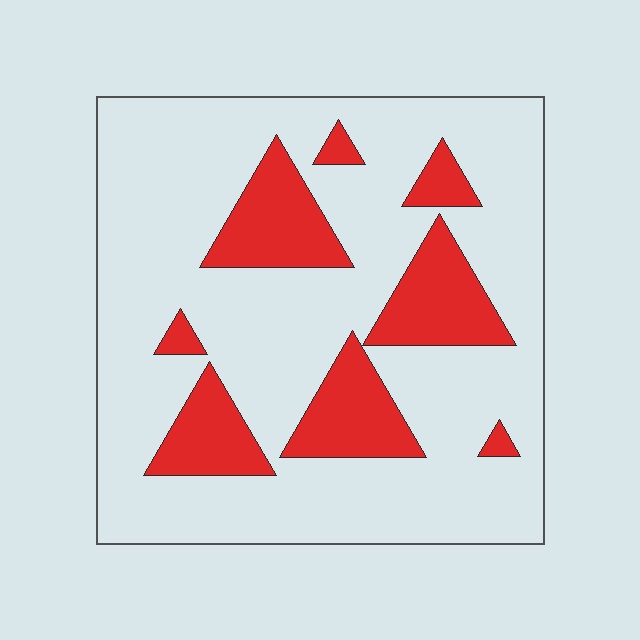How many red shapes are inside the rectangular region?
8.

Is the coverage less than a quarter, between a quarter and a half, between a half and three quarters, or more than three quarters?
Less than a quarter.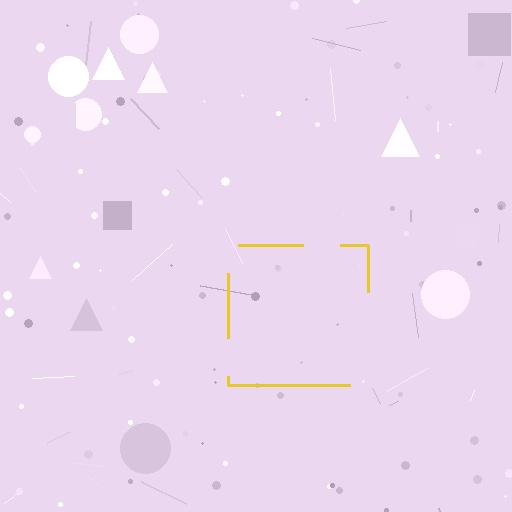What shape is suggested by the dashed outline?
The dashed outline suggests a square.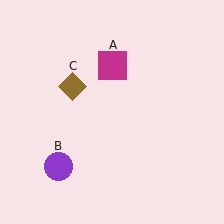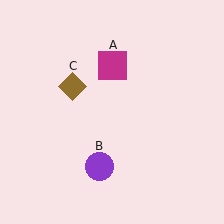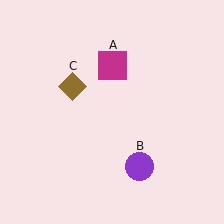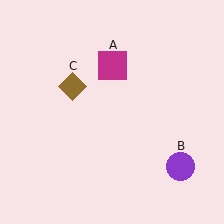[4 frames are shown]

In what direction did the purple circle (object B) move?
The purple circle (object B) moved right.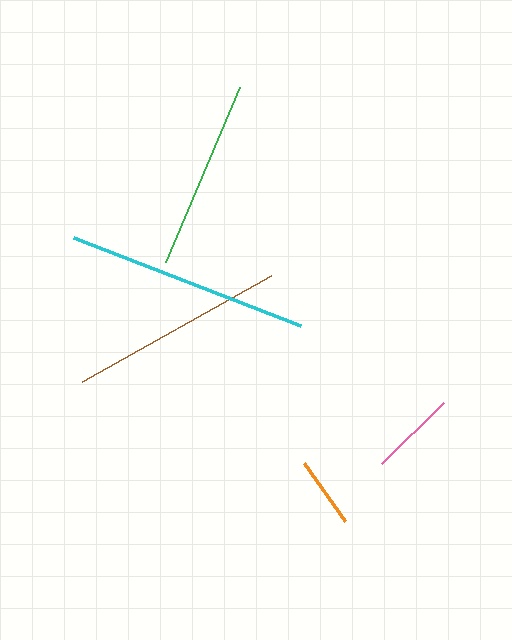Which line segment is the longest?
The cyan line is the longest at approximately 243 pixels.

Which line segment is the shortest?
The orange line is the shortest at approximately 71 pixels.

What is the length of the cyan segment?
The cyan segment is approximately 243 pixels long.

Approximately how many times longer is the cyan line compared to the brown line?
The cyan line is approximately 1.1 times the length of the brown line.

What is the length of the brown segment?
The brown segment is approximately 217 pixels long.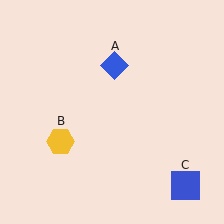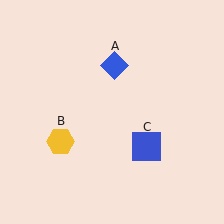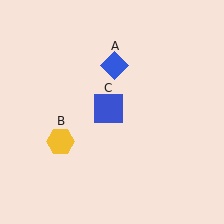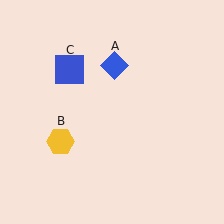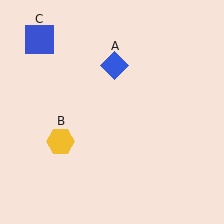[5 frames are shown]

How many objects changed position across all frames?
1 object changed position: blue square (object C).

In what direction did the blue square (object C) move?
The blue square (object C) moved up and to the left.